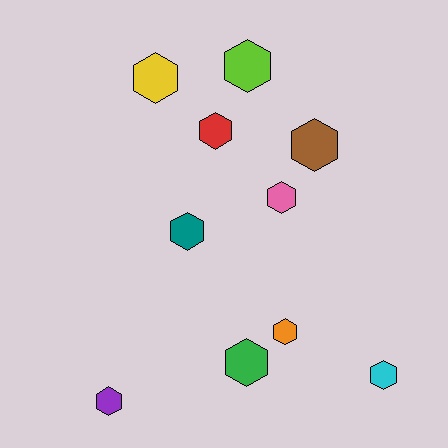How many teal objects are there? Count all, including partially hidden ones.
There is 1 teal object.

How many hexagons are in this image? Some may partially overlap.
There are 10 hexagons.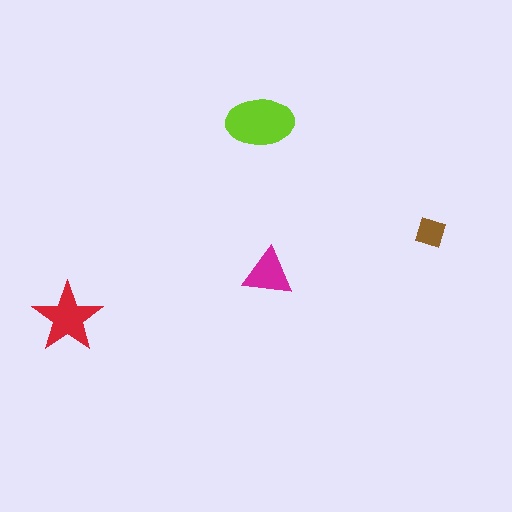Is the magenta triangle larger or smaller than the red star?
Smaller.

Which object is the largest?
The lime ellipse.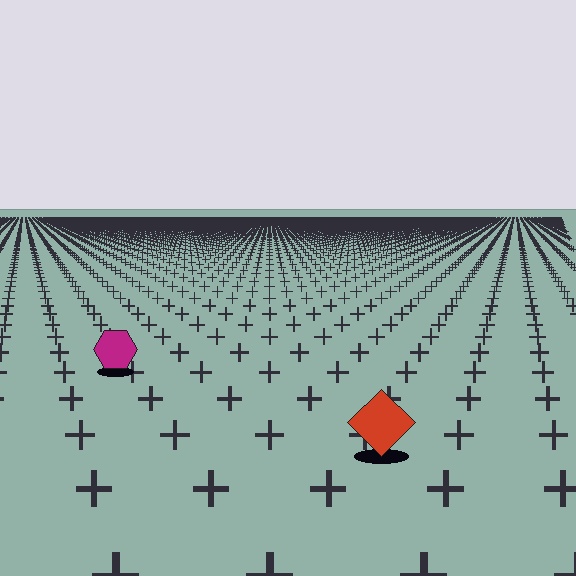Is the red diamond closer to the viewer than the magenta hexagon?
Yes. The red diamond is closer — you can tell from the texture gradient: the ground texture is coarser near it.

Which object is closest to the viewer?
The red diamond is closest. The texture marks near it are larger and more spread out.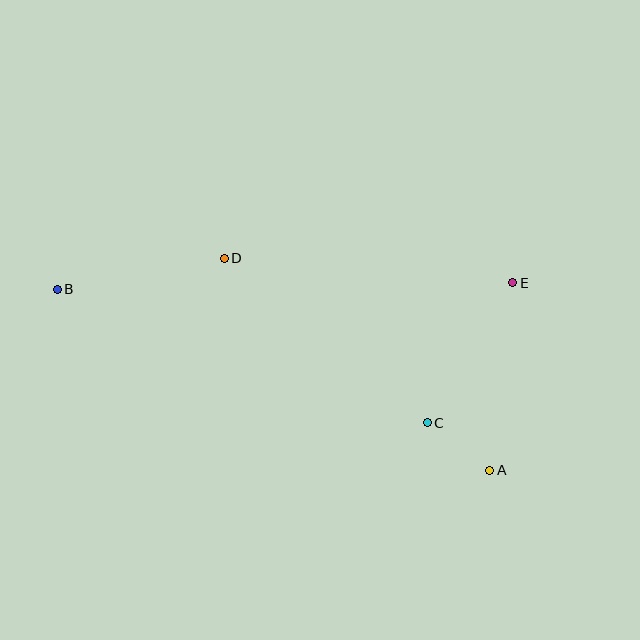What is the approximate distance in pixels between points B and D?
The distance between B and D is approximately 170 pixels.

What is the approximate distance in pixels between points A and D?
The distance between A and D is approximately 340 pixels.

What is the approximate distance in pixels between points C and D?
The distance between C and D is approximately 261 pixels.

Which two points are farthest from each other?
Points A and B are farthest from each other.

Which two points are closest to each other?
Points A and C are closest to each other.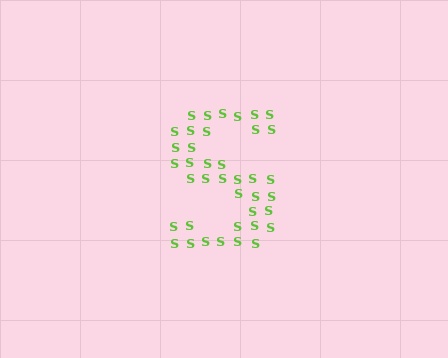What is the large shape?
The large shape is the letter S.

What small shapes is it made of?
It is made of small letter S's.